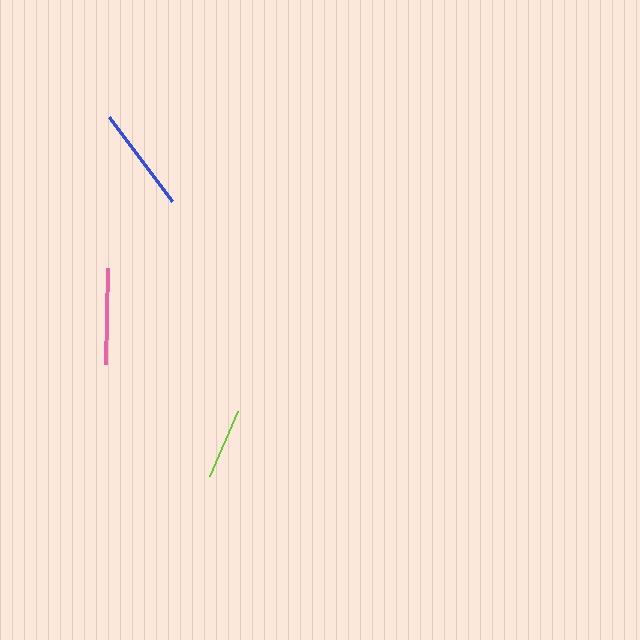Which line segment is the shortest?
The lime line is the shortest at approximately 70 pixels.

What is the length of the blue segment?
The blue segment is approximately 105 pixels long.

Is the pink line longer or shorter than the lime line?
The pink line is longer than the lime line.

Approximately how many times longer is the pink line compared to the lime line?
The pink line is approximately 1.4 times the length of the lime line.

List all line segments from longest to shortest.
From longest to shortest: blue, pink, lime.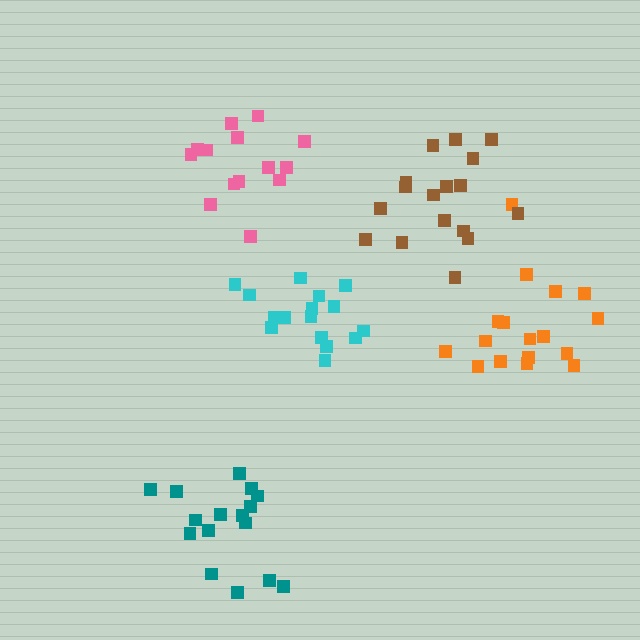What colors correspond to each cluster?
The clusters are colored: cyan, pink, teal, orange, brown.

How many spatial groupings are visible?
There are 5 spatial groupings.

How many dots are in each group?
Group 1: 16 dots, Group 2: 14 dots, Group 3: 16 dots, Group 4: 17 dots, Group 5: 17 dots (80 total).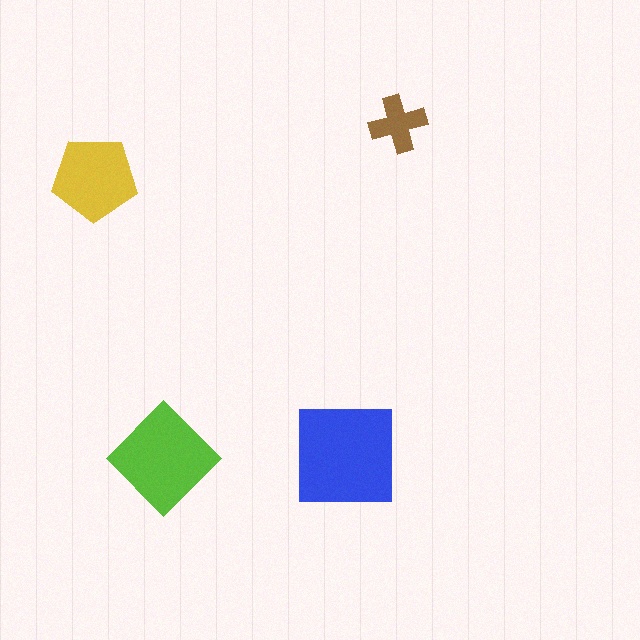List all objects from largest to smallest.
The blue square, the lime diamond, the yellow pentagon, the brown cross.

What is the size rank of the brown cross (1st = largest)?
4th.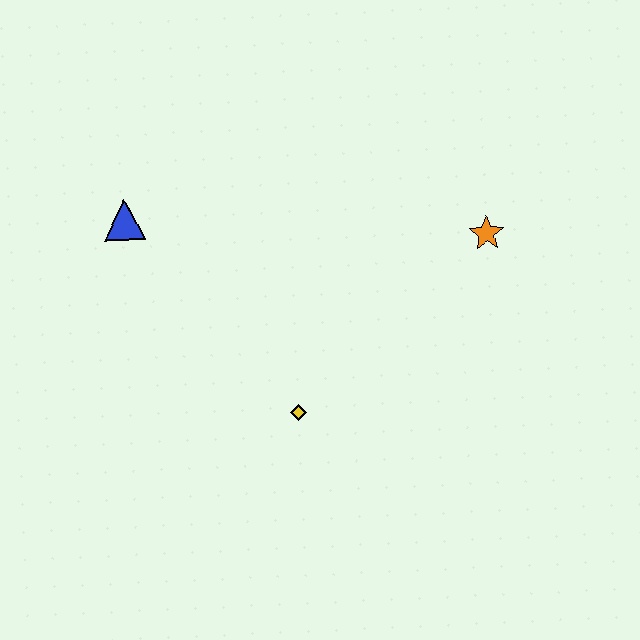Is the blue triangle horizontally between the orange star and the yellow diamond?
No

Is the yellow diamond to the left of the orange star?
Yes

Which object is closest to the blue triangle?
The yellow diamond is closest to the blue triangle.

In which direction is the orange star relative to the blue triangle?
The orange star is to the right of the blue triangle.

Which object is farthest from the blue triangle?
The orange star is farthest from the blue triangle.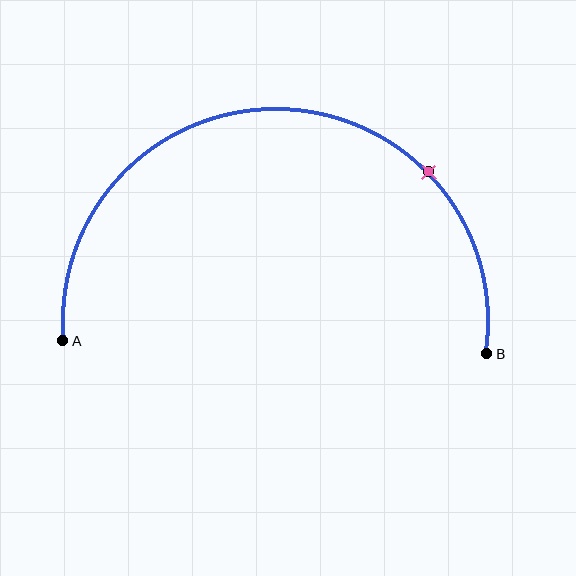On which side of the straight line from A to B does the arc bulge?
The arc bulges above the straight line connecting A and B.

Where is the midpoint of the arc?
The arc midpoint is the point on the curve farthest from the straight line joining A and B. It sits above that line.